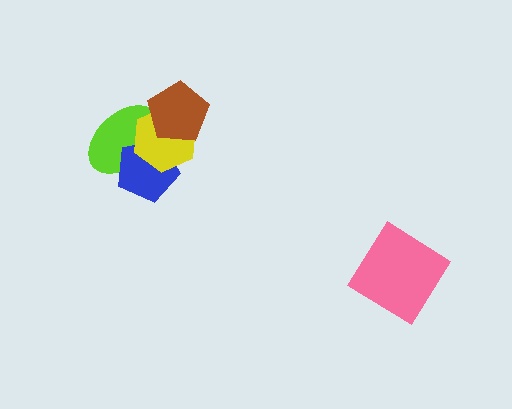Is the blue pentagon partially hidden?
Yes, it is partially covered by another shape.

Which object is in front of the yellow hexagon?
The brown pentagon is in front of the yellow hexagon.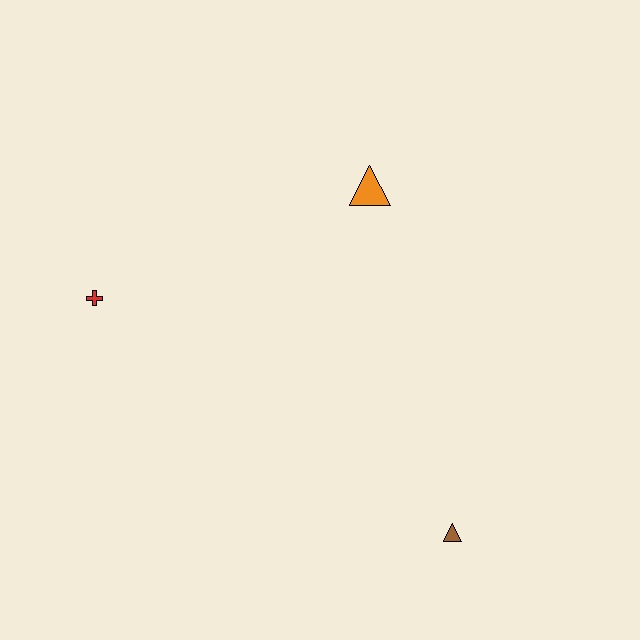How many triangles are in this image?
There are 2 triangles.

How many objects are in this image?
There are 3 objects.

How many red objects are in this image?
There is 1 red object.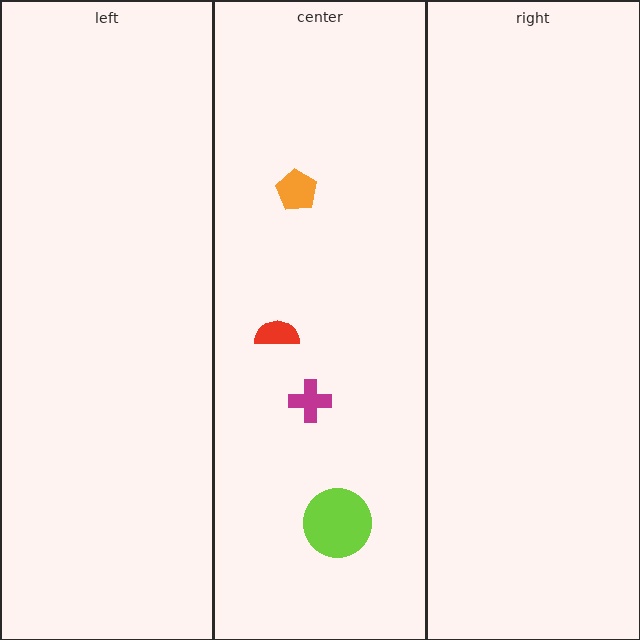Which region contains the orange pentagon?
The center region.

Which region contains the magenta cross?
The center region.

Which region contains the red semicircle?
The center region.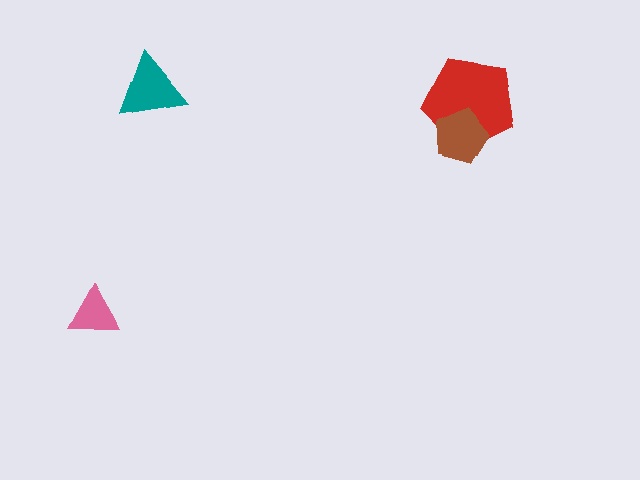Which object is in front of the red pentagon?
The brown pentagon is in front of the red pentagon.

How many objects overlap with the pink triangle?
0 objects overlap with the pink triangle.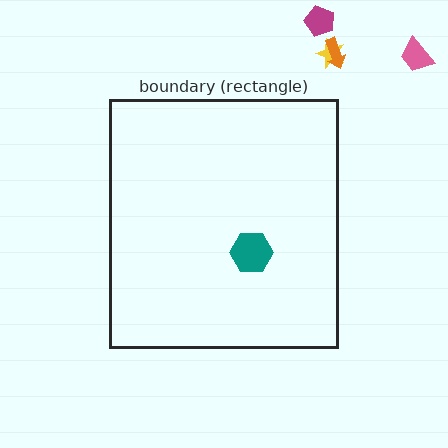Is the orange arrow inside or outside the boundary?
Outside.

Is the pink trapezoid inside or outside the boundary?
Outside.